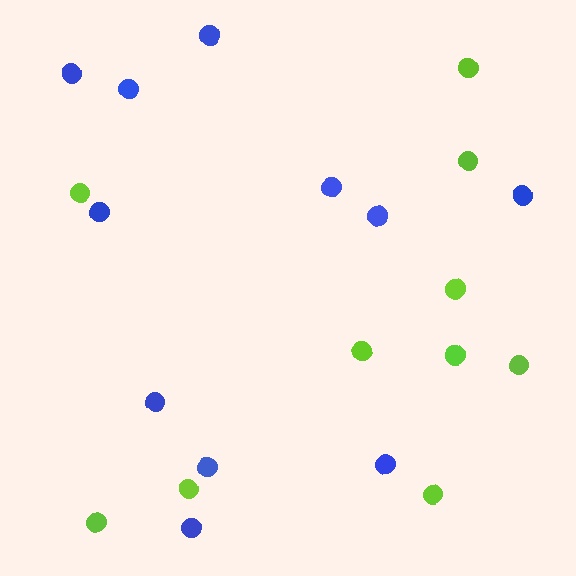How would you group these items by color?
There are 2 groups: one group of lime circles (10) and one group of blue circles (11).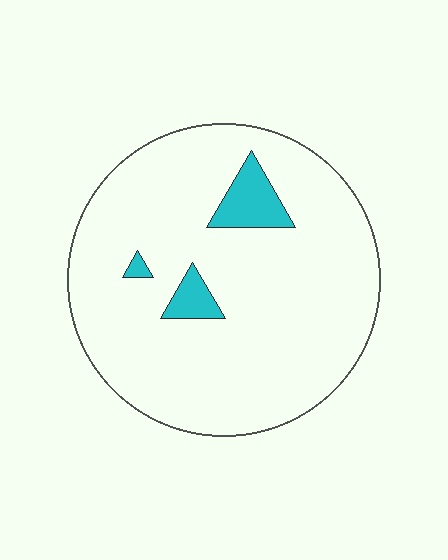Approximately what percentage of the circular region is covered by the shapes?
Approximately 10%.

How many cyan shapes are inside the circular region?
3.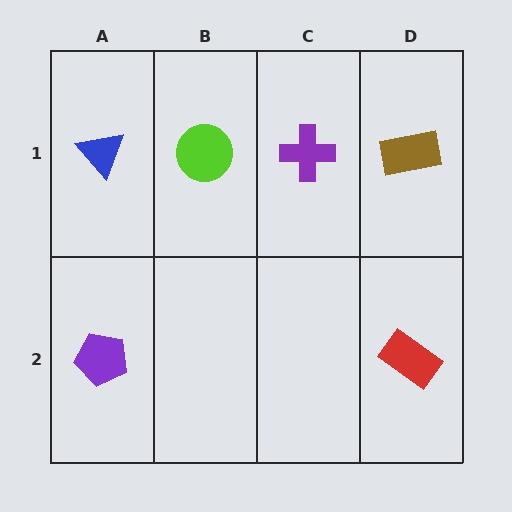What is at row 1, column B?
A lime circle.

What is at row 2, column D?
A red rectangle.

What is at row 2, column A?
A purple pentagon.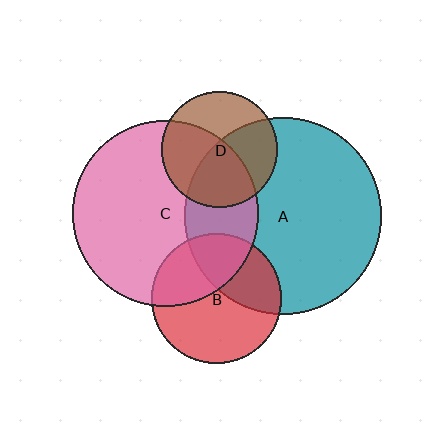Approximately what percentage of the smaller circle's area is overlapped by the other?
Approximately 55%.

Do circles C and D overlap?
Yes.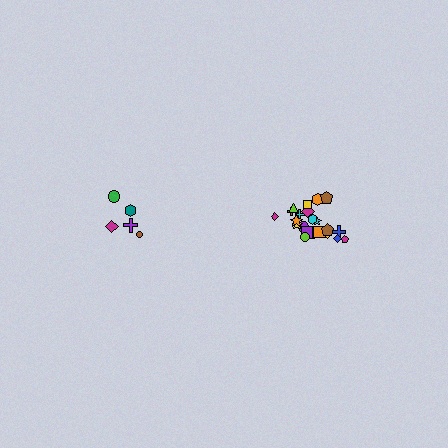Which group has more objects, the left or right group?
The right group.